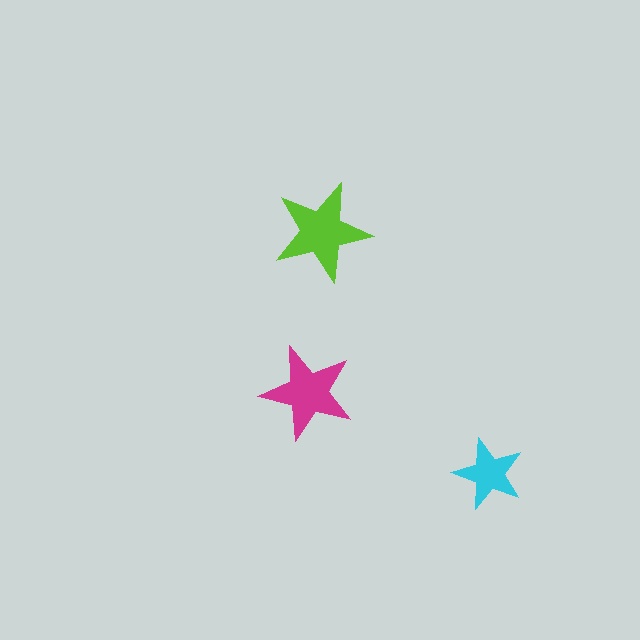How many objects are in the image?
There are 3 objects in the image.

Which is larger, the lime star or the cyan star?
The lime one.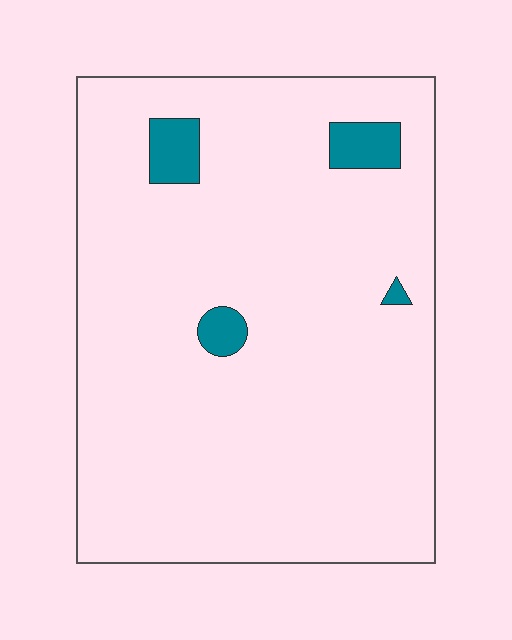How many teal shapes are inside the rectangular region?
4.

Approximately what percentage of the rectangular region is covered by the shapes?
Approximately 5%.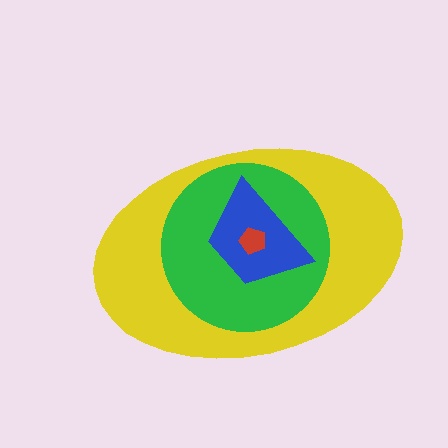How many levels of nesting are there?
4.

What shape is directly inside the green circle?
The blue trapezoid.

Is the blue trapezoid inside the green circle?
Yes.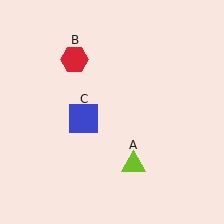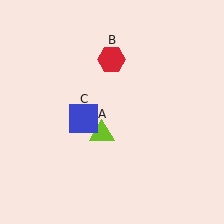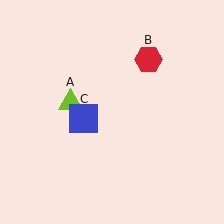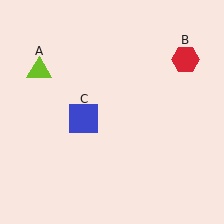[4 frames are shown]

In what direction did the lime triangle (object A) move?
The lime triangle (object A) moved up and to the left.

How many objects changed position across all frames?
2 objects changed position: lime triangle (object A), red hexagon (object B).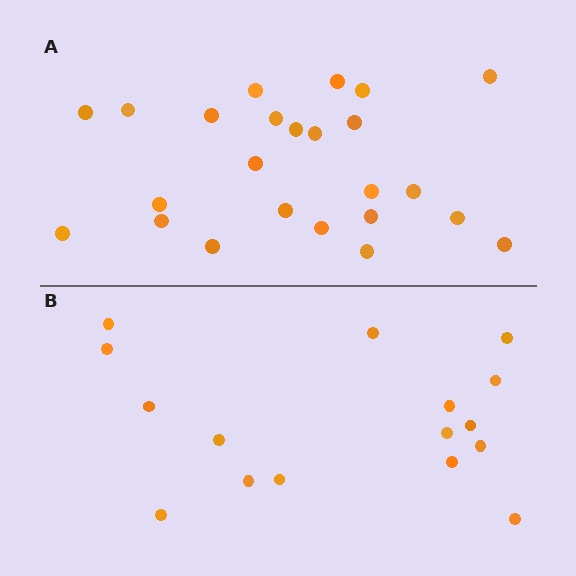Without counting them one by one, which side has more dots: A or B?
Region A (the top region) has more dots.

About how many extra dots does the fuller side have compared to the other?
Region A has roughly 8 or so more dots than region B.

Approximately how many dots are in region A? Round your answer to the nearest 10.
About 20 dots. (The exact count is 24, which rounds to 20.)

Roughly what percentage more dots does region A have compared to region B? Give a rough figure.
About 50% more.